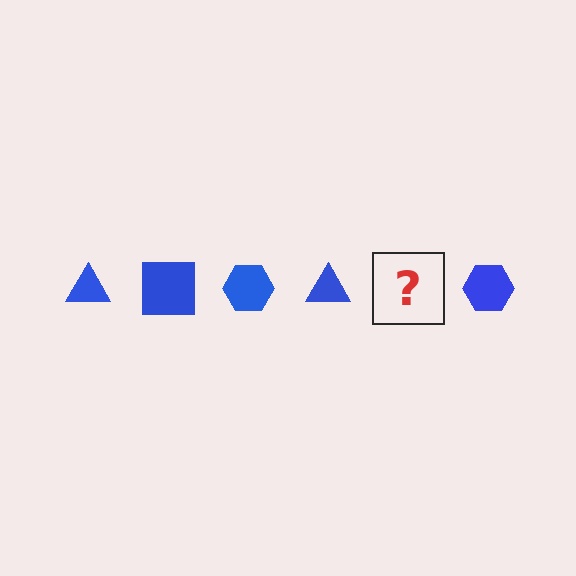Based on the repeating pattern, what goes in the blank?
The blank should be a blue square.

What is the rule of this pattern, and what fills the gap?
The rule is that the pattern cycles through triangle, square, hexagon shapes in blue. The gap should be filled with a blue square.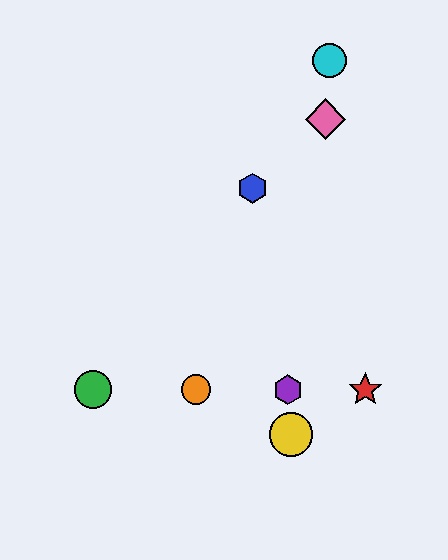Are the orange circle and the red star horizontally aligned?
Yes, both are at y≈390.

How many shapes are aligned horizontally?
4 shapes (the red star, the green circle, the purple hexagon, the orange circle) are aligned horizontally.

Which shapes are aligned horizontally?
The red star, the green circle, the purple hexagon, the orange circle are aligned horizontally.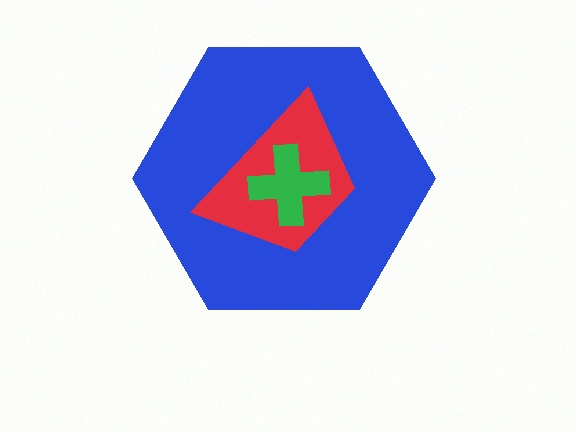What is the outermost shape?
The blue hexagon.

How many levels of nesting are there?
3.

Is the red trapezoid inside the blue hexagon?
Yes.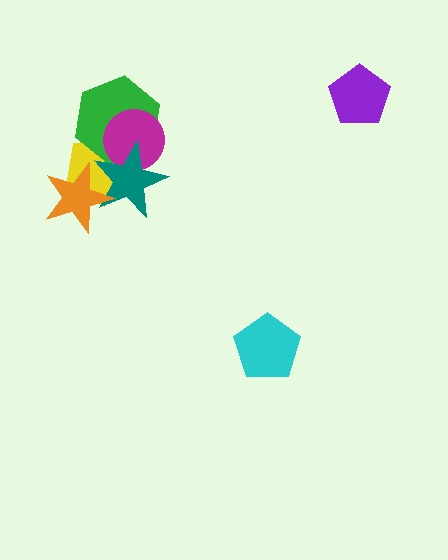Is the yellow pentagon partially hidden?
Yes, it is partially covered by another shape.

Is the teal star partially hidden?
Yes, it is partially covered by another shape.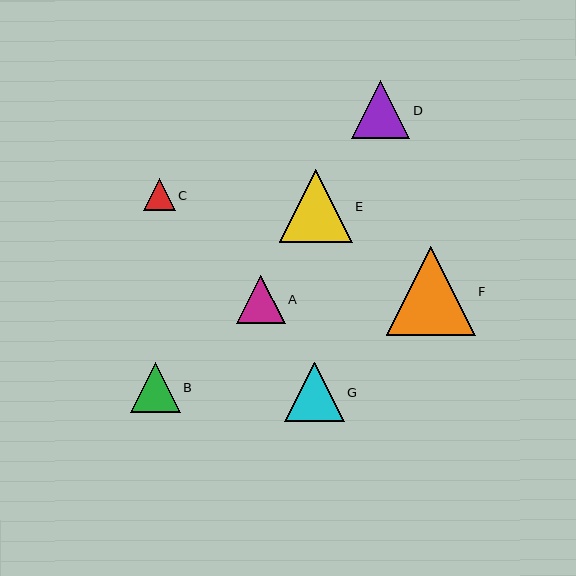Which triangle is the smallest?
Triangle C is the smallest with a size of approximately 32 pixels.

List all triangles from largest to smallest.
From largest to smallest: F, E, G, D, B, A, C.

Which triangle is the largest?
Triangle F is the largest with a size of approximately 88 pixels.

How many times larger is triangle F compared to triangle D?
Triangle F is approximately 1.5 times the size of triangle D.